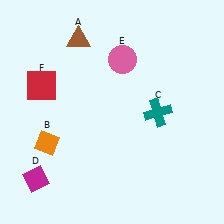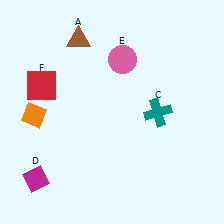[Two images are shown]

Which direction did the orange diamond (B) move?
The orange diamond (B) moved up.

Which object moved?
The orange diamond (B) moved up.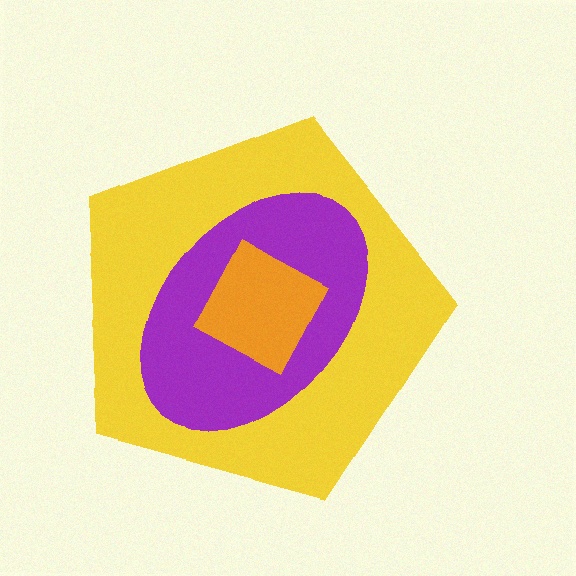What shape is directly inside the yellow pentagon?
The purple ellipse.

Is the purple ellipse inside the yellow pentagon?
Yes.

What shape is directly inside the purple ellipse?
The orange square.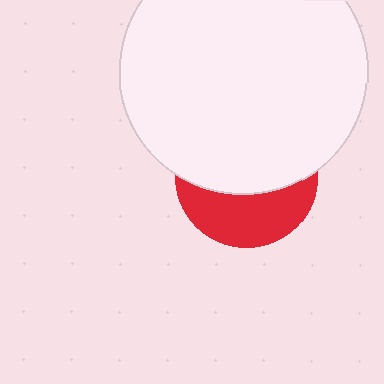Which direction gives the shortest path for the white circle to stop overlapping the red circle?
Moving up gives the shortest separation.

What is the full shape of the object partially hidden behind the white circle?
The partially hidden object is a red circle.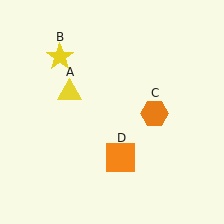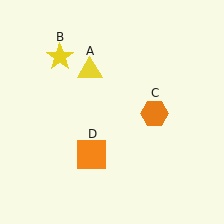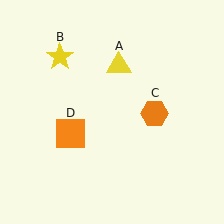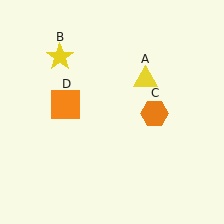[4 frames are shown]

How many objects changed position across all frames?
2 objects changed position: yellow triangle (object A), orange square (object D).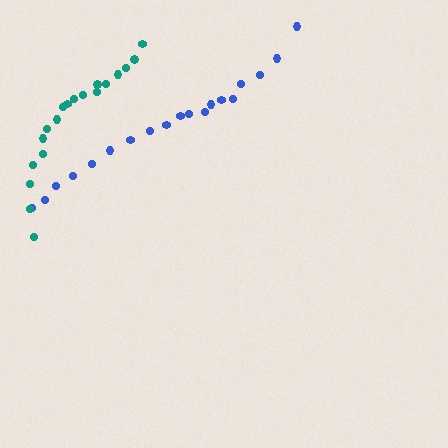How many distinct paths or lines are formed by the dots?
There are 2 distinct paths.